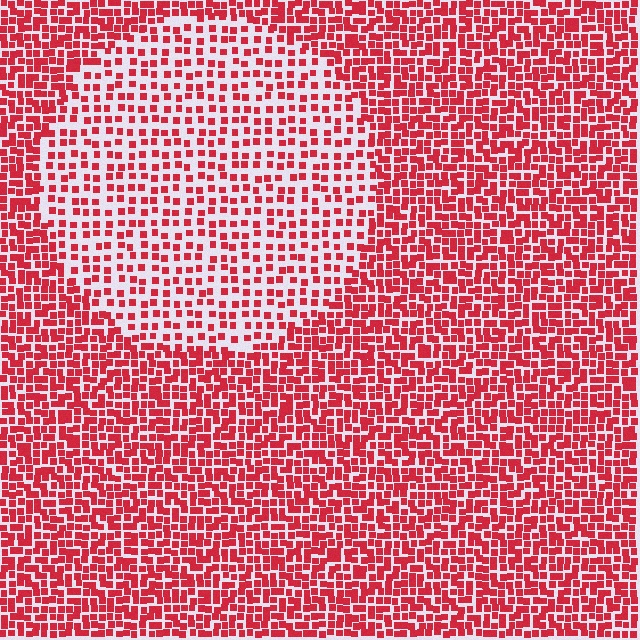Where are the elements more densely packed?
The elements are more densely packed outside the circle boundary.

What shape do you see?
I see a circle.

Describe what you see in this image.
The image contains small red elements arranged at two different densities. A circle-shaped region is visible where the elements are less densely packed than the surrounding area.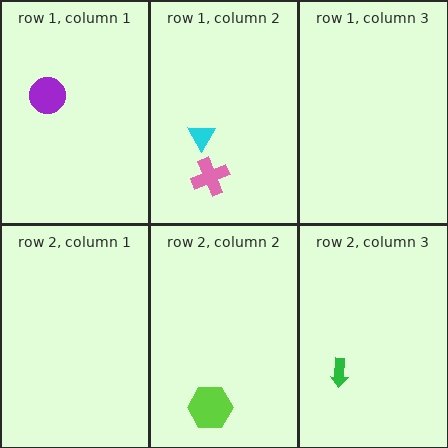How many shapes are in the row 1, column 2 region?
2.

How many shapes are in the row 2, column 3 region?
1.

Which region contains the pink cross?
The row 1, column 2 region.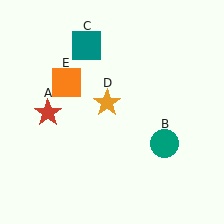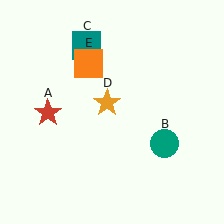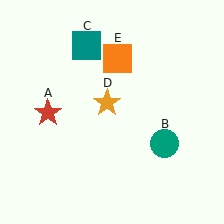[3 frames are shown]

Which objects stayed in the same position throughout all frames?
Red star (object A) and teal circle (object B) and teal square (object C) and orange star (object D) remained stationary.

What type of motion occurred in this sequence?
The orange square (object E) rotated clockwise around the center of the scene.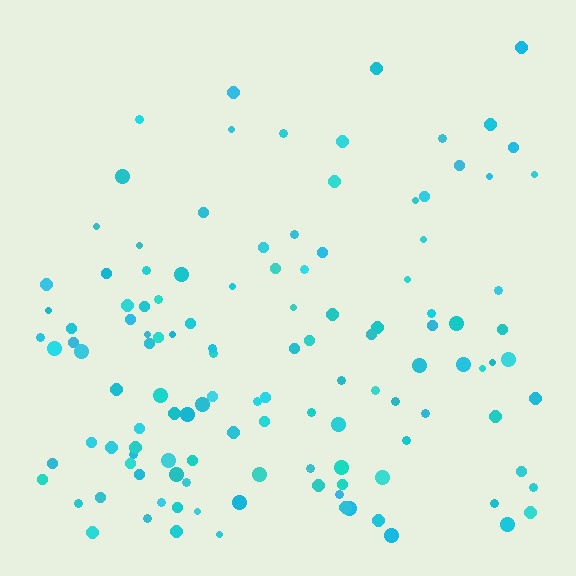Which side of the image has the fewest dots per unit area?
The top.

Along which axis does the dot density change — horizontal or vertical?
Vertical.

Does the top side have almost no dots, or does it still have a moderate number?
Still a moderate number, just noticeably fewer than the bottom.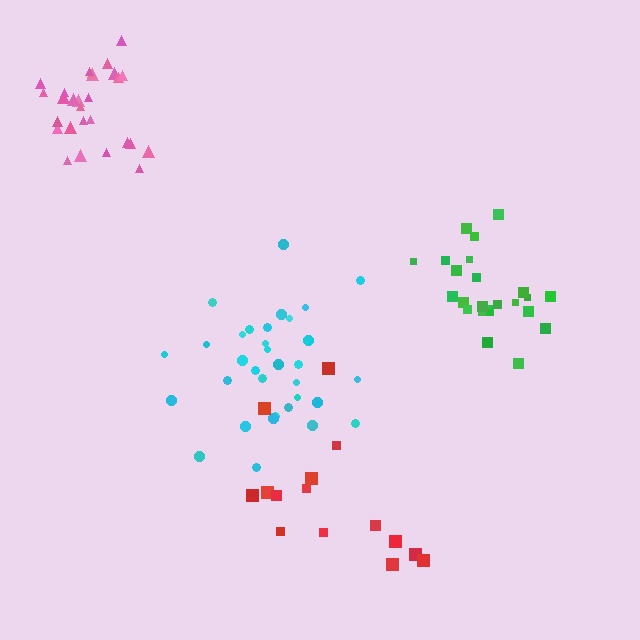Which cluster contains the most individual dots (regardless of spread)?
Cyan (33).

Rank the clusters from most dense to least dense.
pink, green, cyan, red.